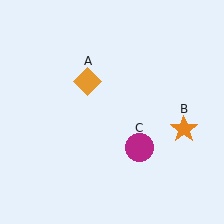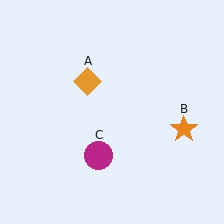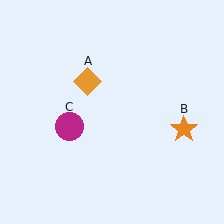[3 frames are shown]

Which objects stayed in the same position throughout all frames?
Orange diamond (object A) and orange star (object B) remained stationary.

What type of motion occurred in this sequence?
The magenta circle (object C) rotated clockwise around the center of the scene.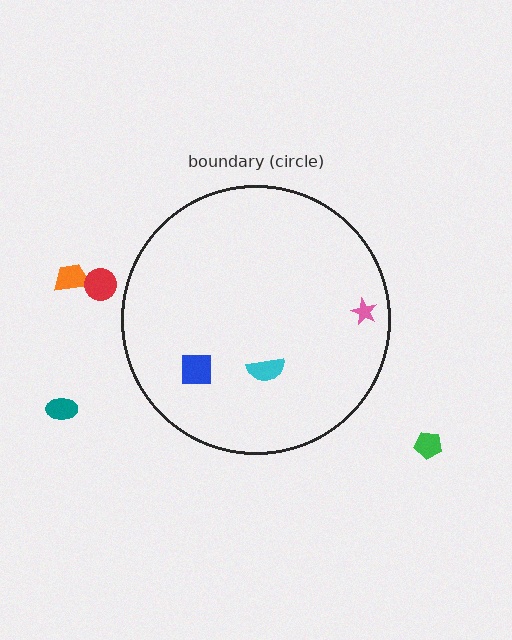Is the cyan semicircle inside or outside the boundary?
Inside.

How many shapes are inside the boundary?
3 inside, 4 outside.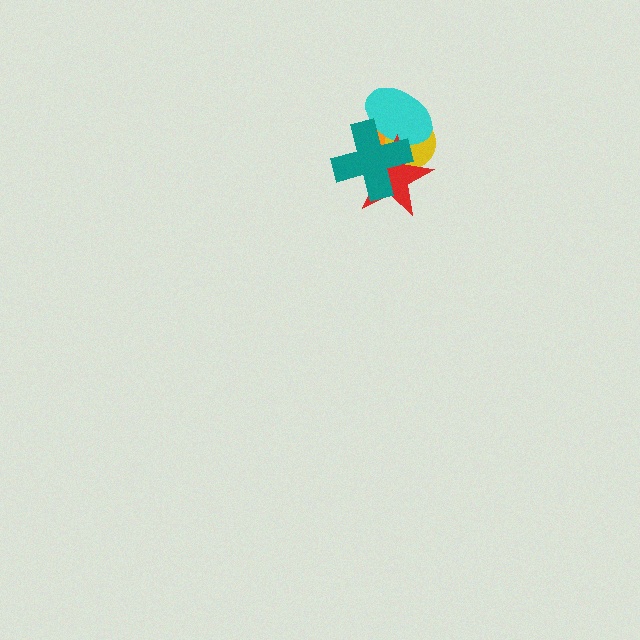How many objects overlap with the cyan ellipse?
4 objects overlap with the cyan ellipse.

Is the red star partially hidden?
Yes, it is partially covered by another shape.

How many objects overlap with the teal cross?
4 objects overlap with the teal cross.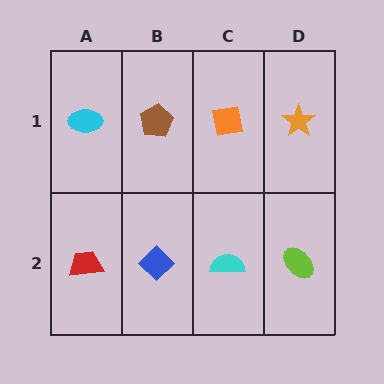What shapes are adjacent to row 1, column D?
A lime ellipse (row 2, column D), an orange square (row 1, column C).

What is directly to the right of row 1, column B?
An orange square.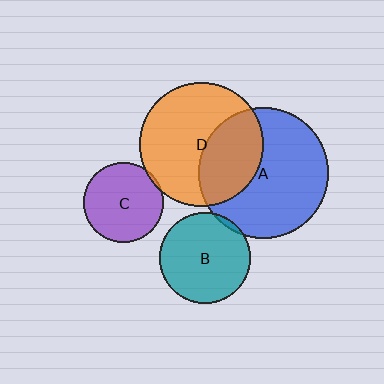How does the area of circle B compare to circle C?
Approximately 1.3 times.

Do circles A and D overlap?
Yes.